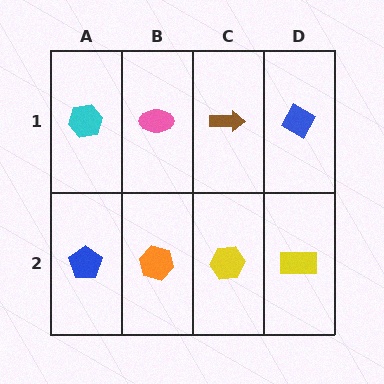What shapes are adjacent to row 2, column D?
A blue diamond (row 1, column D), a yellow hexagon (row 2, column C).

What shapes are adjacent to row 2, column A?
A cyan hexagon (row 1, column A), an orange hexagon (row 2, column B).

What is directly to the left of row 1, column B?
A cyan hexagon.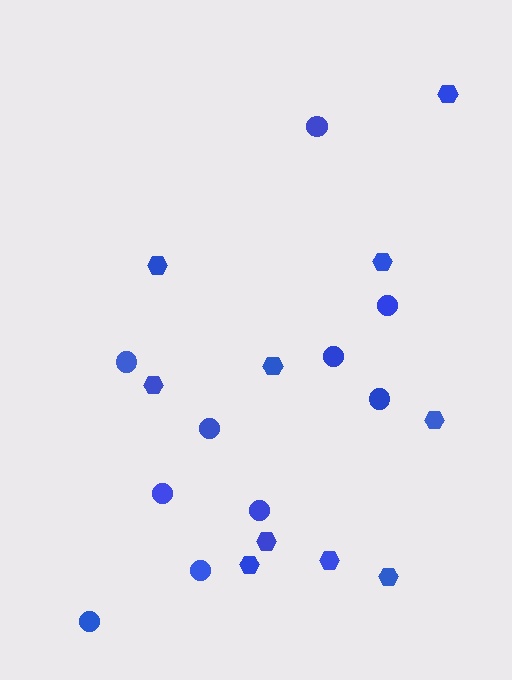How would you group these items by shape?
There are 2 groups: one group of circles (10) and one group of hexagons (10).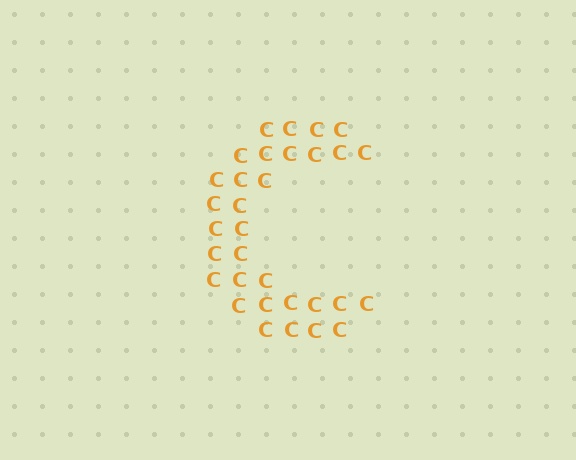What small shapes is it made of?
It is made of small letter C's.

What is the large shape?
The large shape is the letter C.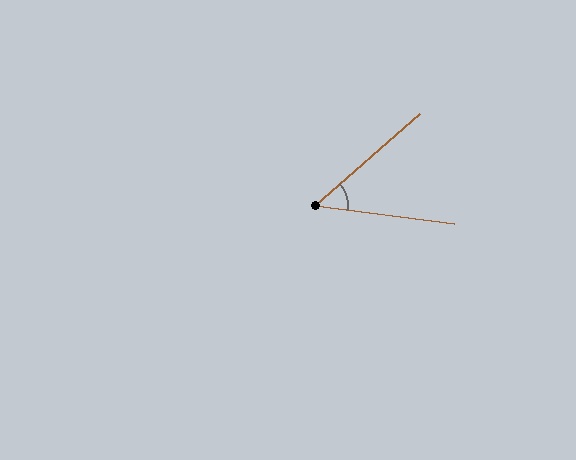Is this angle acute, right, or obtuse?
It is acute.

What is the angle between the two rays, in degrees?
Approximately 49 degrees.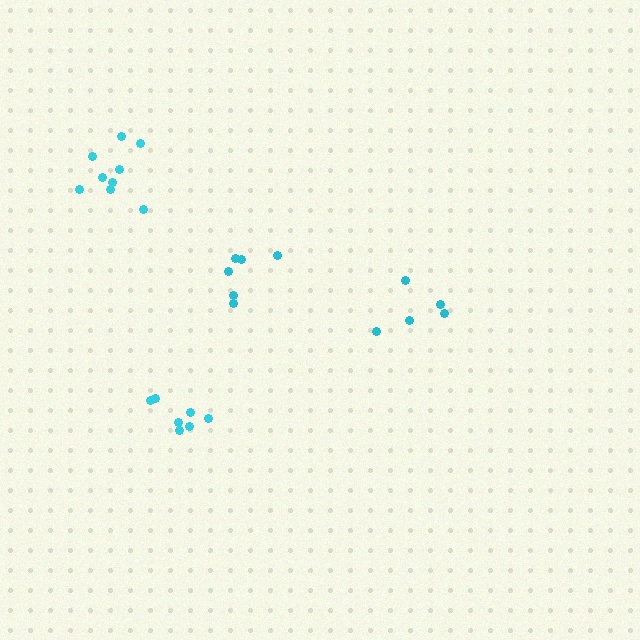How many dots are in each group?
Group 1: 9 dots, Group 2: 7 dots, Group 3: 5 dots, Group 4: 6 dots (27 total).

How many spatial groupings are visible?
There are 4 spatial groupings.